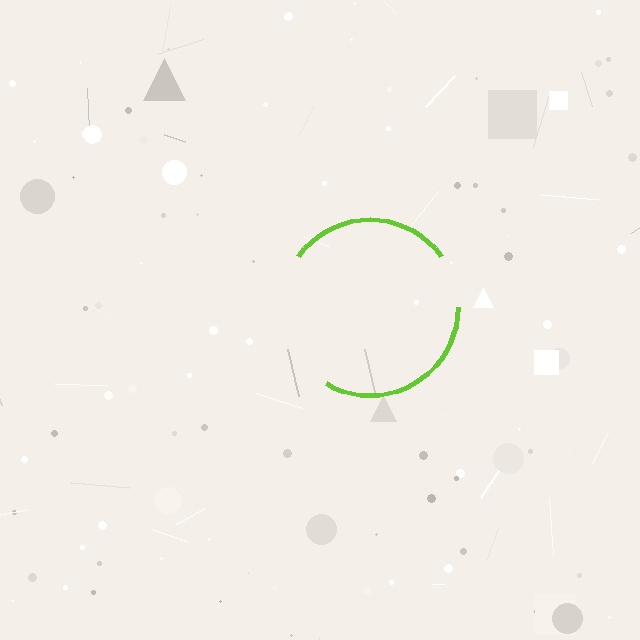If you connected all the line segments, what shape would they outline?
They would outline a circle.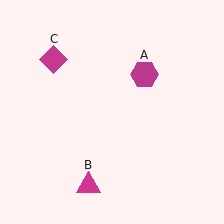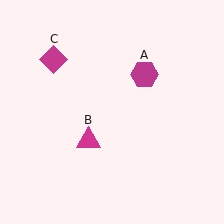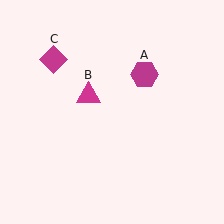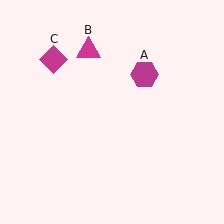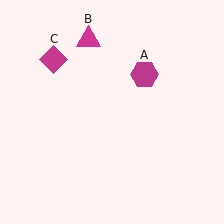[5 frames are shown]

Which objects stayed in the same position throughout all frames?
Magenta hexagon (object A) and magenta diamond (object C) remained stationary.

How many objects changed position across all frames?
1 object changed position: magenta triangle (object B).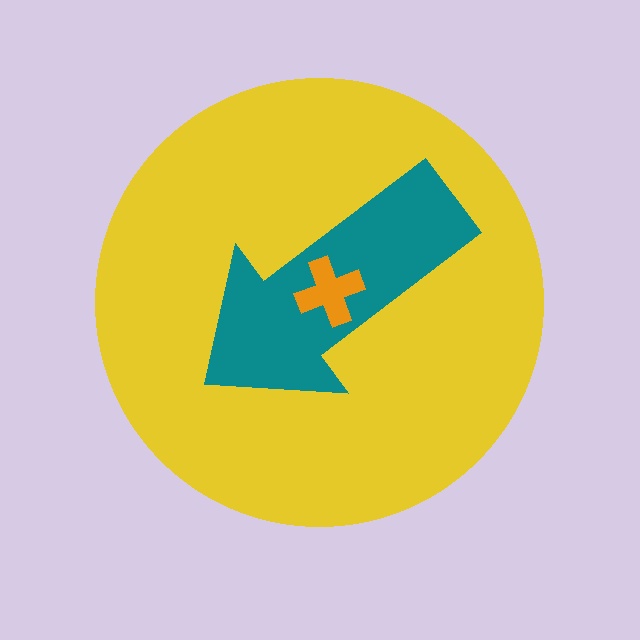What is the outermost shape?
The yellow circle.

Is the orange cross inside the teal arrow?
Yes.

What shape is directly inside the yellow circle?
The teal arrow.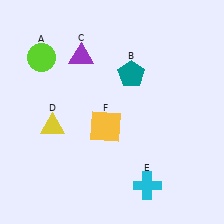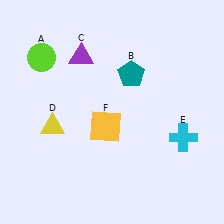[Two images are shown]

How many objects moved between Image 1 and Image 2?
1 object moved between the two images.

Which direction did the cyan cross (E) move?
The cyan cross (E) moved up.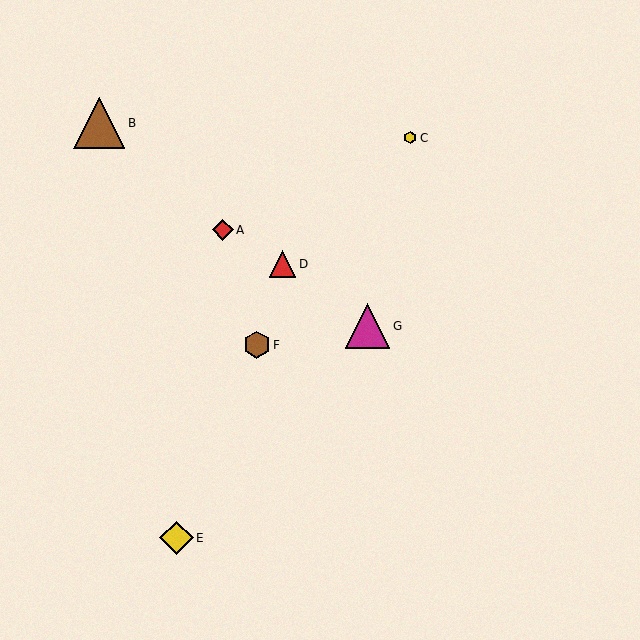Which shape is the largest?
The brown triangle (labeled B) is the largest.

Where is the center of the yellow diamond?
The center of the yellow diamond is at (177, 538).